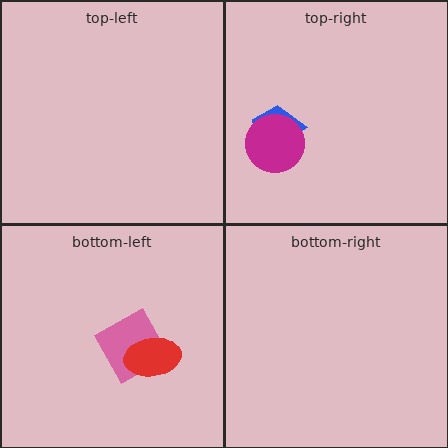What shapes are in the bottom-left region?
The pink square, the red ellipse.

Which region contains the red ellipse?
The bottom-left region.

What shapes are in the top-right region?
The blue trapezoid, the magenta circle.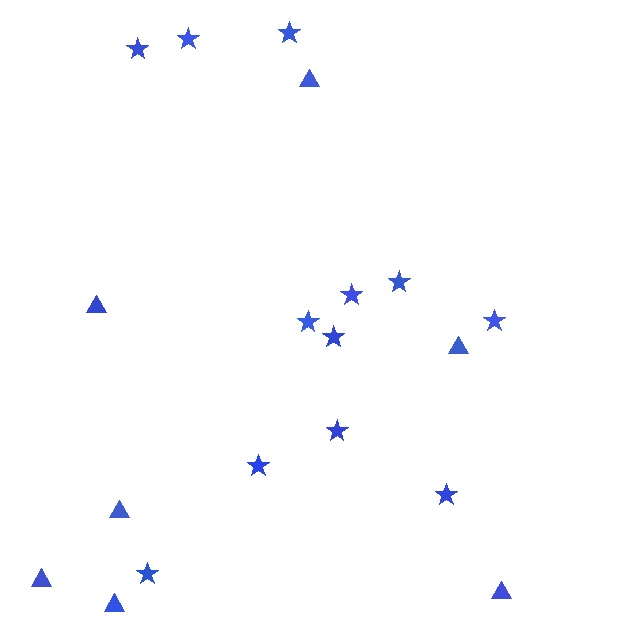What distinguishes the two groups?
There are 2 groups: one group of stars (12) and one group of triangles (7).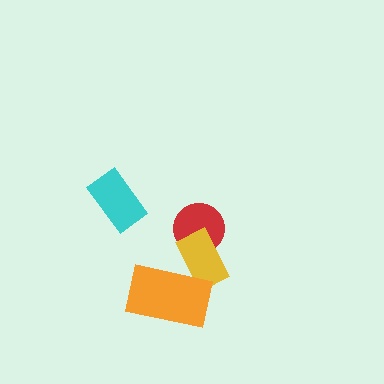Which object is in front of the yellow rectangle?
The orange rectangle is in front of the yellow rectangle.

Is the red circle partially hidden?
Yes, it is partially covered by another shape.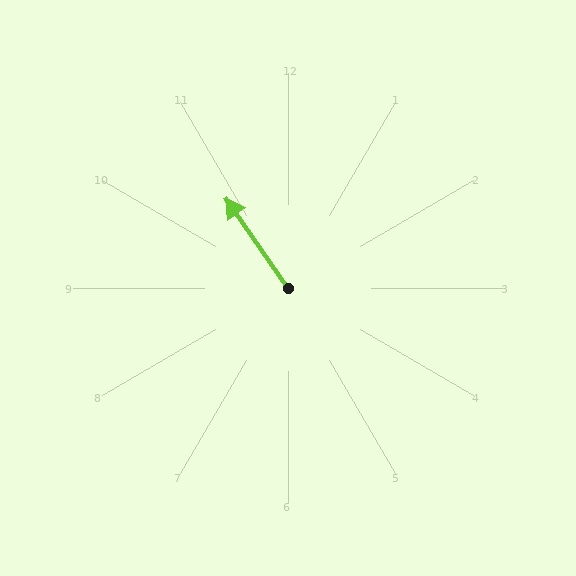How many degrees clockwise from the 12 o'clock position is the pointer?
Approximately 325 degrees.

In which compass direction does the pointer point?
Northwest.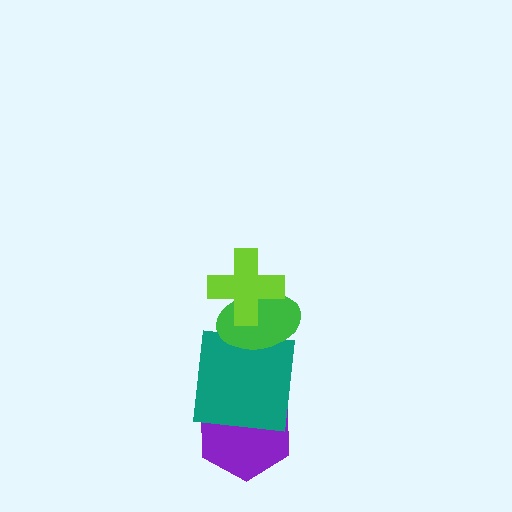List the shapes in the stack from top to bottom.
From top to bottom: the lime cross, the green ellipse, the teal square, the purple hexagon.